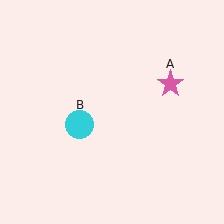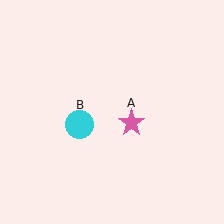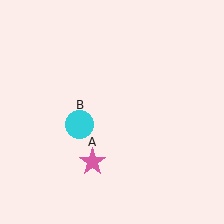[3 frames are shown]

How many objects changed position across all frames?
1 object changed position: pink star (object A).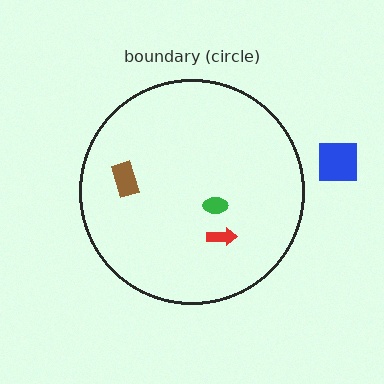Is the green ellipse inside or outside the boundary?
Inside.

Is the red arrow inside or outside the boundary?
Inside.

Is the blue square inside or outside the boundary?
Outside.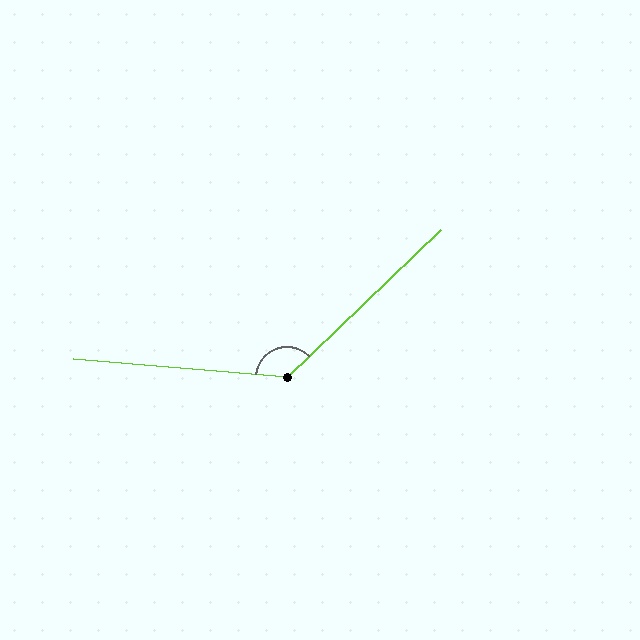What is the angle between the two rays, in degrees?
Approximately 131 degrees.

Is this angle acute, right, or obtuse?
It is obtuse.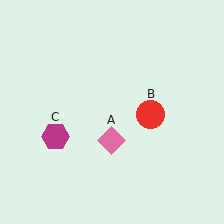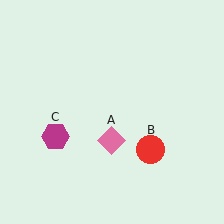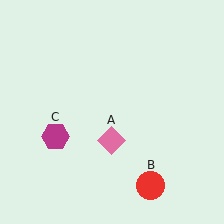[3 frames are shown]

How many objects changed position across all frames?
1 object changed position: red circle (object B).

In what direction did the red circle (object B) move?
The red circle (object B) moved down.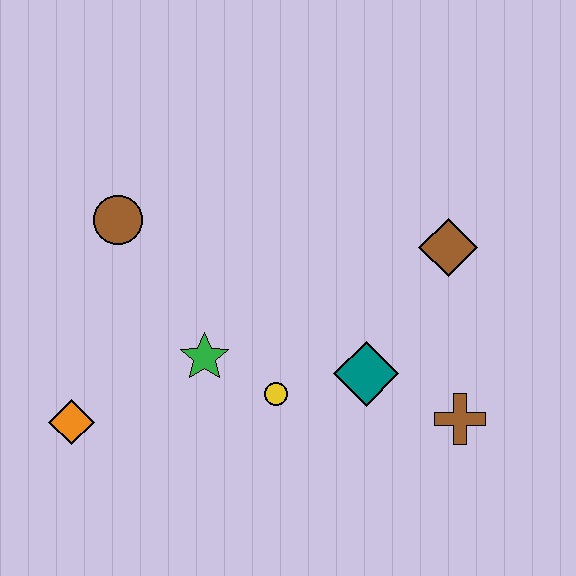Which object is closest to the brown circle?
The green star is closest to the brown circle.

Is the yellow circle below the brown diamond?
Yes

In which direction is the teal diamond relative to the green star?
The teal diamond is to the right of the green star.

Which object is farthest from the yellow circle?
The brown circle is farthest from the yellow circle.